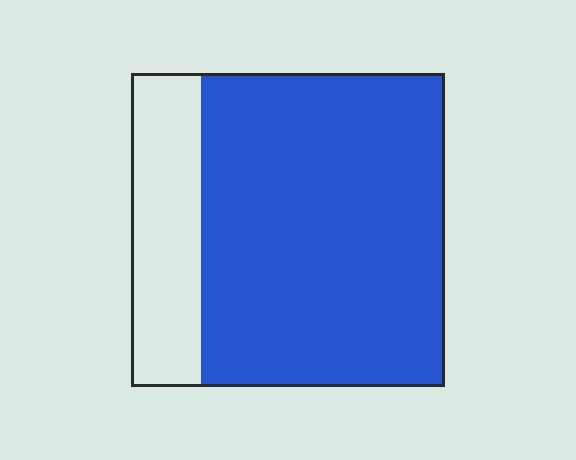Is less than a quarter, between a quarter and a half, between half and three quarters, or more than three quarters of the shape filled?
More than three quarters.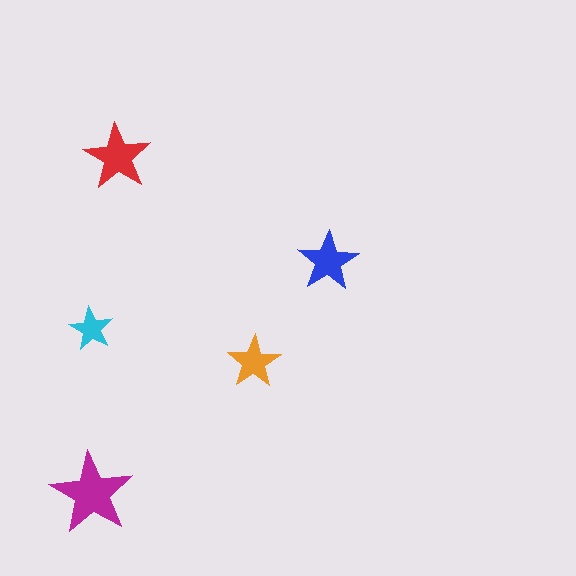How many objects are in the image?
There are 5 objects in the image.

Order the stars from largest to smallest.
the magenta one, the red one, the blue one, the orange one, the cyan one.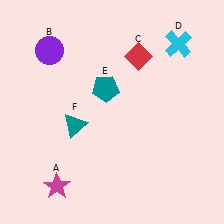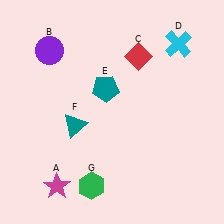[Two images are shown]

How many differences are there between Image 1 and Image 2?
There is 1 difference between the two images.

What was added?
A green hexagon (G) was added in Image 2.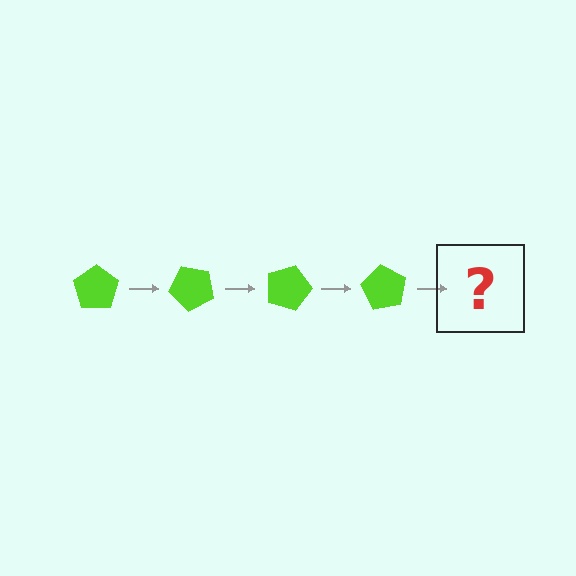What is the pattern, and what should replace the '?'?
The pattern is that the pentagon rotates 45 degrees each step. The '?' should be a lime pentagon rotated 180 degrees.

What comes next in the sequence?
The next element should be a lime pentagon rotated 180 degrees.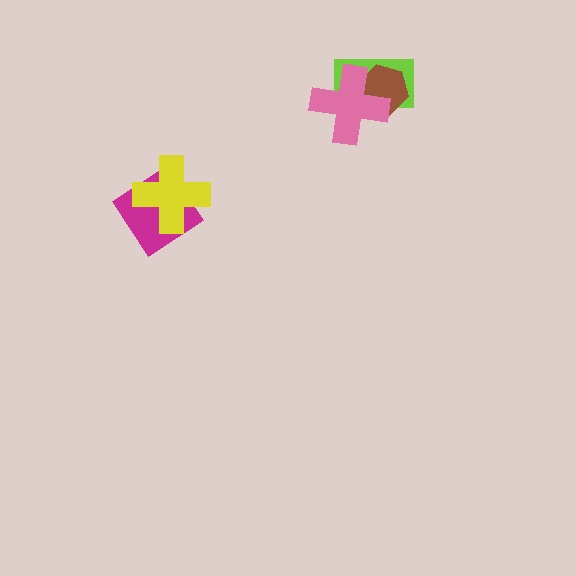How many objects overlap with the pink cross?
2 objects overlap with the pink cross.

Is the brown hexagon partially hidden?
Yes, it is partially covered by another shape.